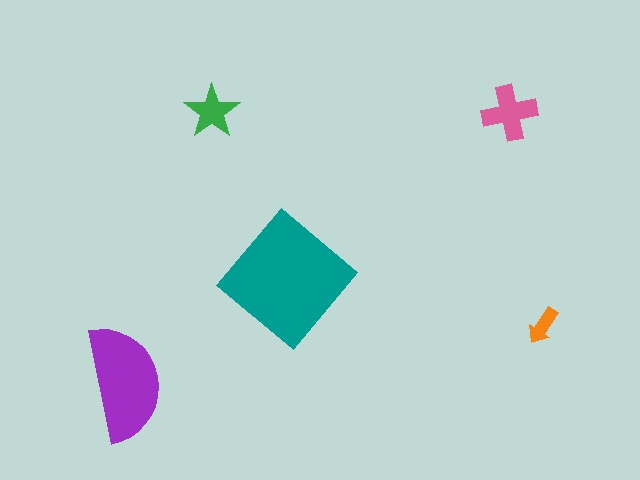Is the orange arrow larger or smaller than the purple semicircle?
Smaller.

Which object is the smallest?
The orange arrow.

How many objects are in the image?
There are 5 objects in the image.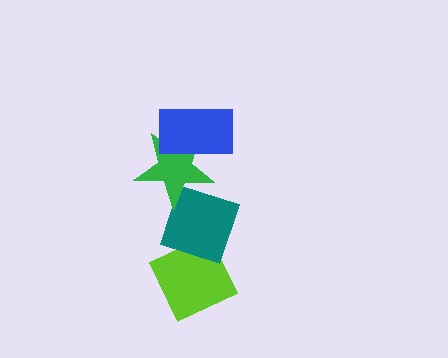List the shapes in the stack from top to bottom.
From top to bottom: the blue rectangle, the green star, the teal diamond, the lime diamond.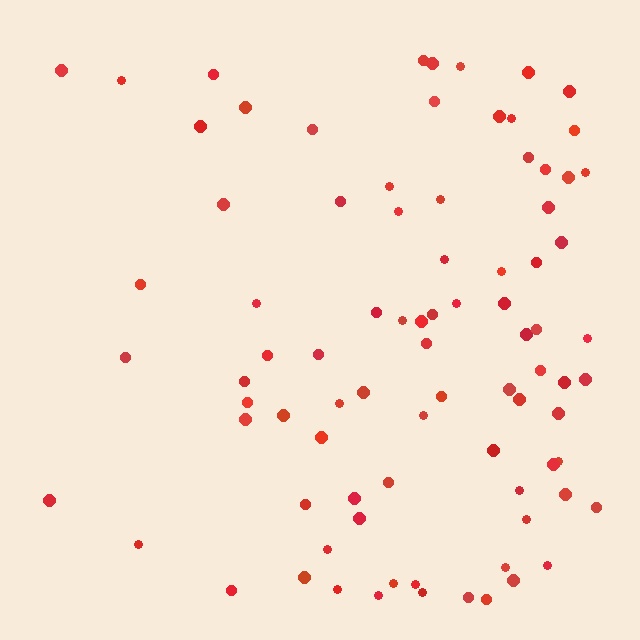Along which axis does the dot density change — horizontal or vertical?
Horizontal.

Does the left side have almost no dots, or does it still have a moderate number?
Still a moderate number, just noticeably fewer than the right.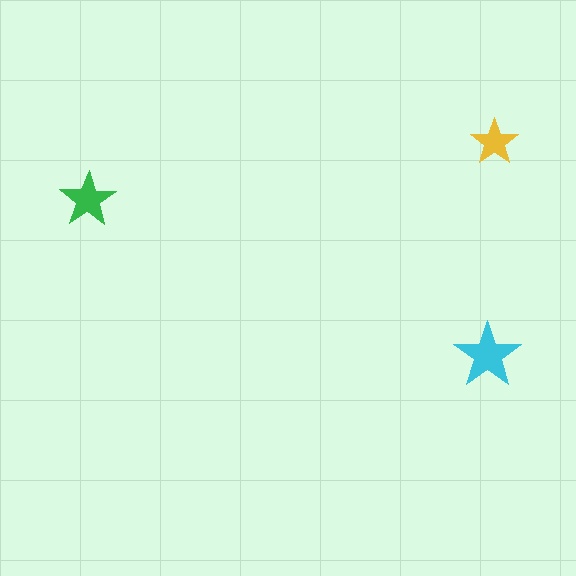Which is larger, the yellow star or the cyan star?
The cyan one.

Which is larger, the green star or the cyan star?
The cyan one.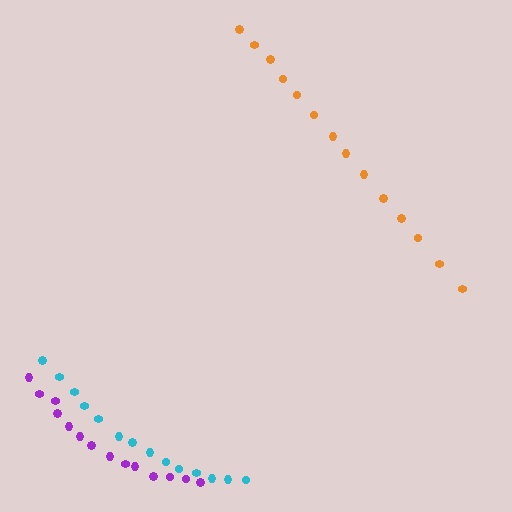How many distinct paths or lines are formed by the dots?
There are 3 distinct paths.